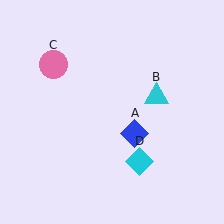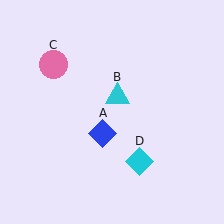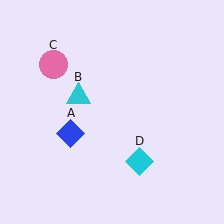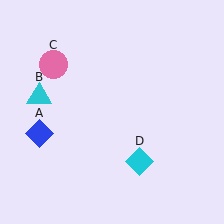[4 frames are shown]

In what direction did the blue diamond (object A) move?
The blue diamond (object A) moved left.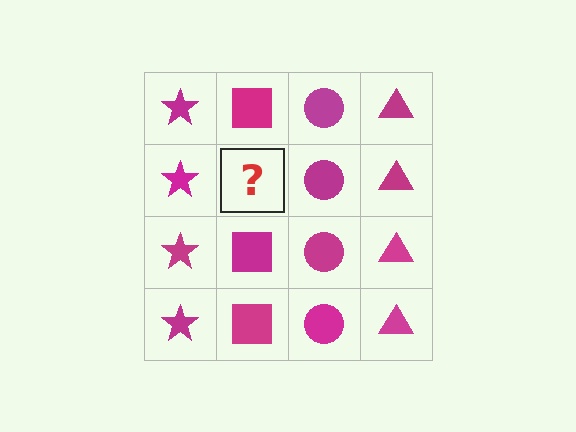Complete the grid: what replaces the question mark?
The question mark should be replaced with a magenta square.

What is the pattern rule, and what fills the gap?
The rule is that each column has a consistent shape. The gap should be filled with a magenta square.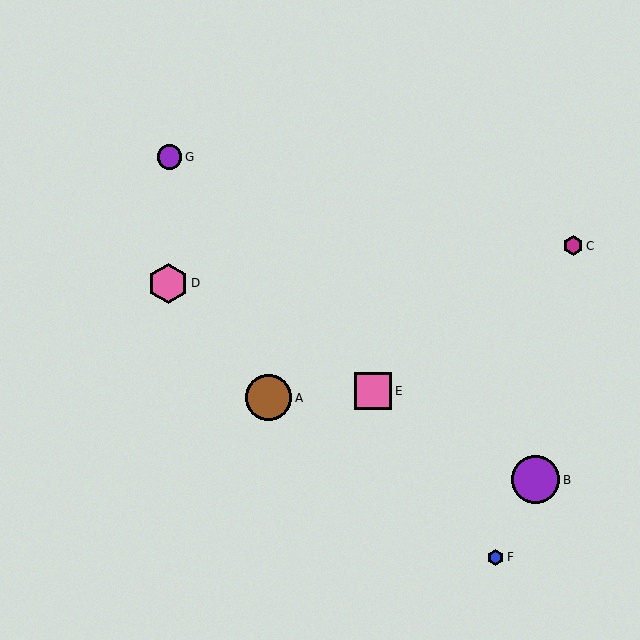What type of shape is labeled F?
Shape F is a blue hexagon.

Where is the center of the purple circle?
The center of the purple circle is at (535, 480).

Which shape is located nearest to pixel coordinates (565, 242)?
The magenta hexagon (labeled C) at (573, 246) is nearest to that location.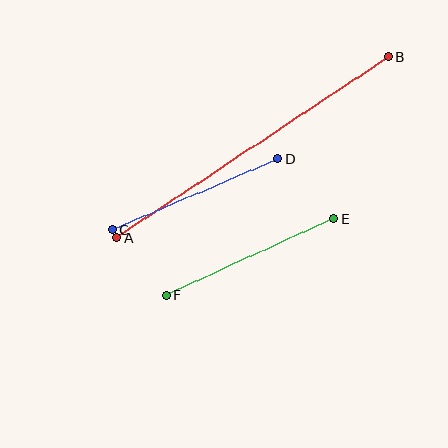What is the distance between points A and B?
The distance is approximately 327 pixels.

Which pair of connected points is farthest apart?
Points A and B are farthest apart.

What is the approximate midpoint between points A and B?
The midpoint is at approximately (252, 147) pixels.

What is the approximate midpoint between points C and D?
The midpoint is at approximately (195, 194) pixels.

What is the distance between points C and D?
The distance is approximately 180 pixels.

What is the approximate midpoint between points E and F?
The midpoint is at approximately (250, 257) pixels.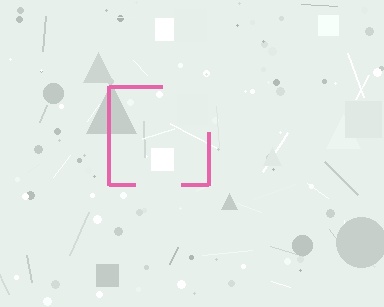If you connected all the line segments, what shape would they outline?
They would outline a square.